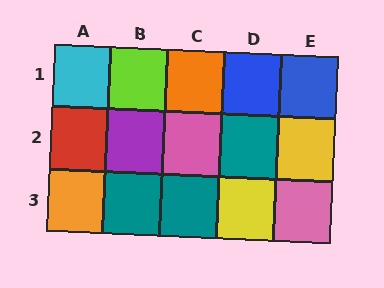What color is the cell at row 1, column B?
Lime.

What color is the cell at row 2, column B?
Purple.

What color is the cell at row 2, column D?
Teal.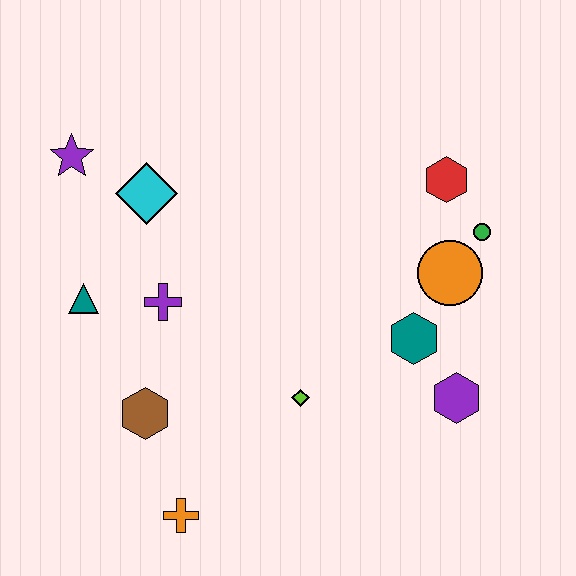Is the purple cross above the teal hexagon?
Yes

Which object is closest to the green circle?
The orange circle is closest to the green circle.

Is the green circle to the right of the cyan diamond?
Yes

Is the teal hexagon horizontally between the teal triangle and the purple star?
No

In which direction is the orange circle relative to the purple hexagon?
The orange circle is above the purple hexagon.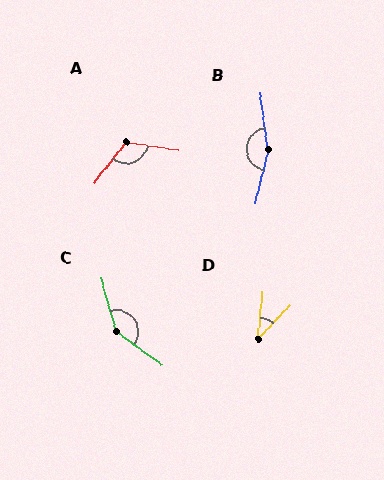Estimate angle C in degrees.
Approximately 142 degrees.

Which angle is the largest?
B, at approximately 158 degrees.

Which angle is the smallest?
D, at approximately 38 degrees.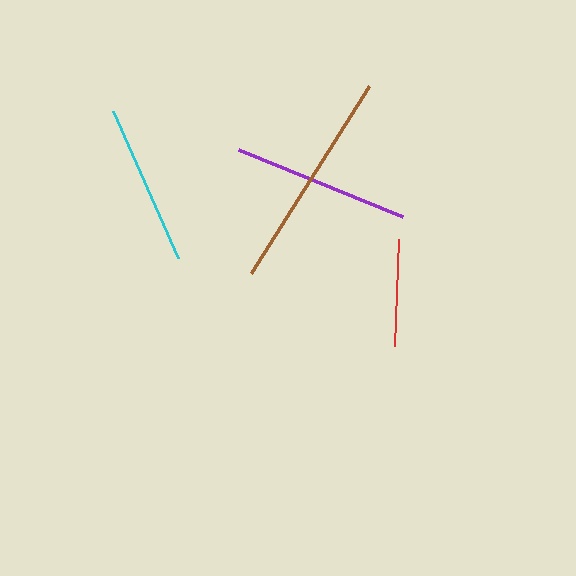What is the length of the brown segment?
The brown segment is approximately 221 pixels long.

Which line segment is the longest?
The brown line is the longest at approximately 221 pixels.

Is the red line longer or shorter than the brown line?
The brown line is longer than the red line.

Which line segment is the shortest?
The red line is the shortest at approximately 107 pixels.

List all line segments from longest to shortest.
From longest to shortest: brown, purple, cyan, red.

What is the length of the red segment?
The red segment is approximately 107 pixels long.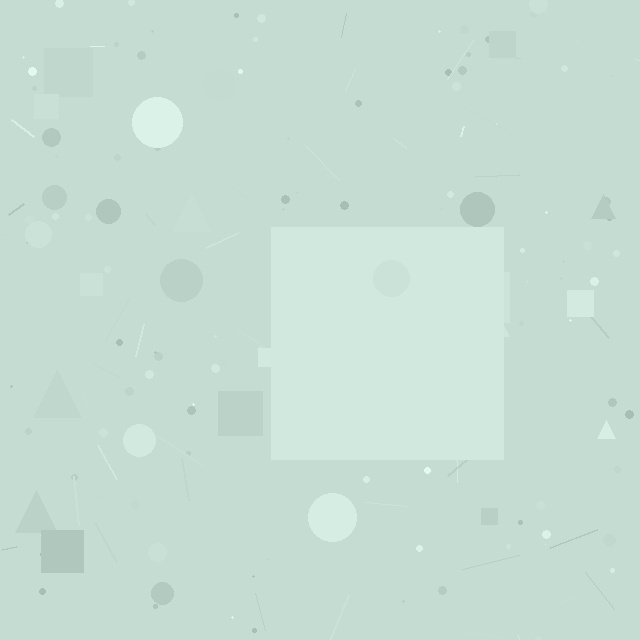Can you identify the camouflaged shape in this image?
The camouflaged shape is a square.